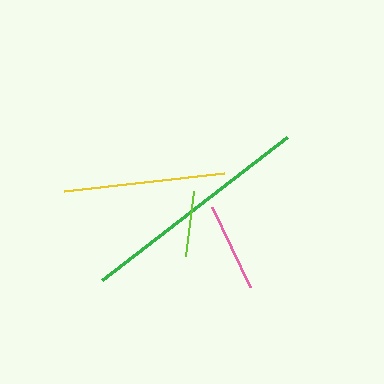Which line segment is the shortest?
The lime line is the shortest at approximately 66 pixels.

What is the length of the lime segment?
The lime segment is approximately 66 pixels long.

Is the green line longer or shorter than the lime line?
The green line is longer than the lime line.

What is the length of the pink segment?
The pink segment is approximately 89 pixels long.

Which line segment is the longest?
The green line is the longest at approximately 234 pixels.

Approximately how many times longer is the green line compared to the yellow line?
The green line is approximately 1.5 times the length of the yellow line.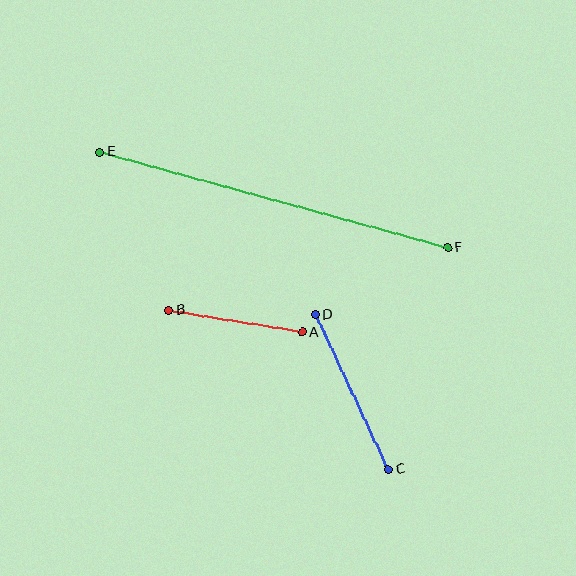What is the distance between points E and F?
The distance is approximately 360 pixels.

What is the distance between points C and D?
The distance is approximately 171 pixels.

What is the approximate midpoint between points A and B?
The midpoint is at approximately (235, 321) pixels.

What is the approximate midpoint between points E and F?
The midpoint is at approximately (274, 200) pixels.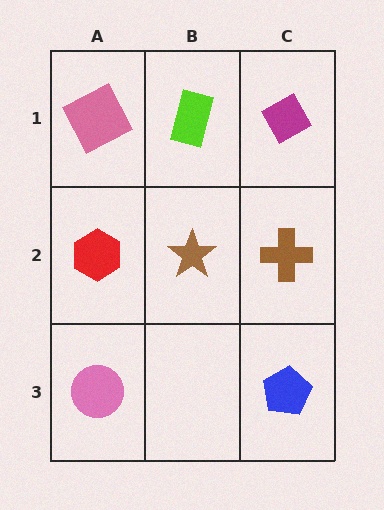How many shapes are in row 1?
3 shapes.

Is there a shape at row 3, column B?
No, that cell is empty.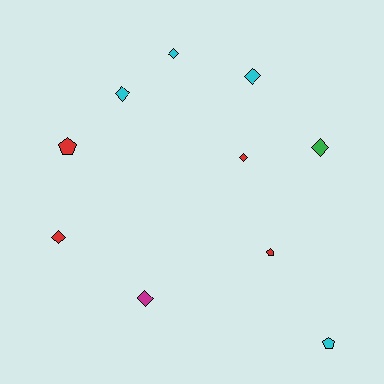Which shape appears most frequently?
Diamond, with 7 objects.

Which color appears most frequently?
Cyan, with 4 objects.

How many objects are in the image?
There are 10 objects.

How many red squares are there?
There are no red squares.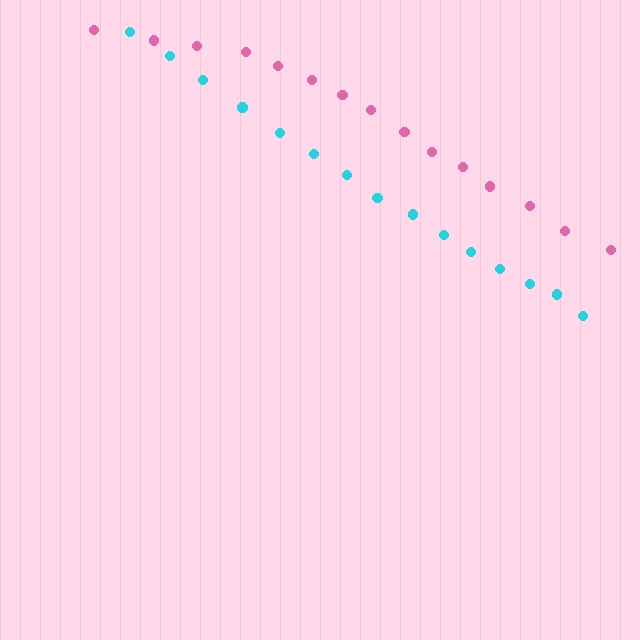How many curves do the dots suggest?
There are 2 distinct paths.